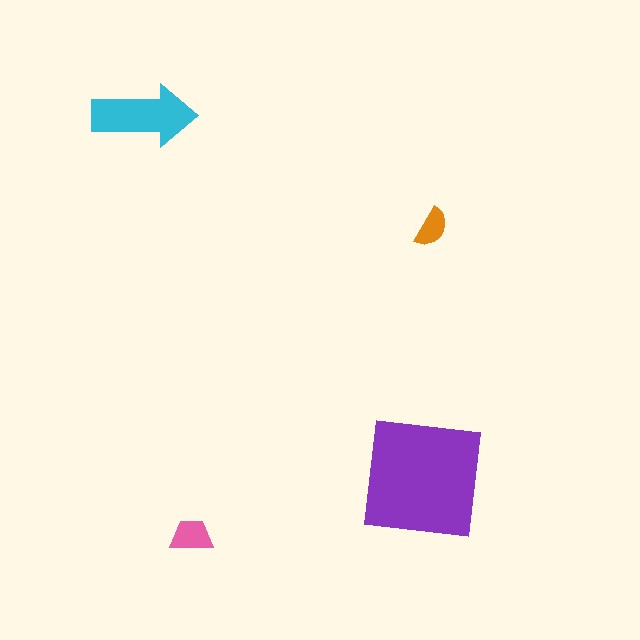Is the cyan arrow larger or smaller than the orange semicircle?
Larger.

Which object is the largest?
The purple square.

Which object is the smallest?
The orange semicircle.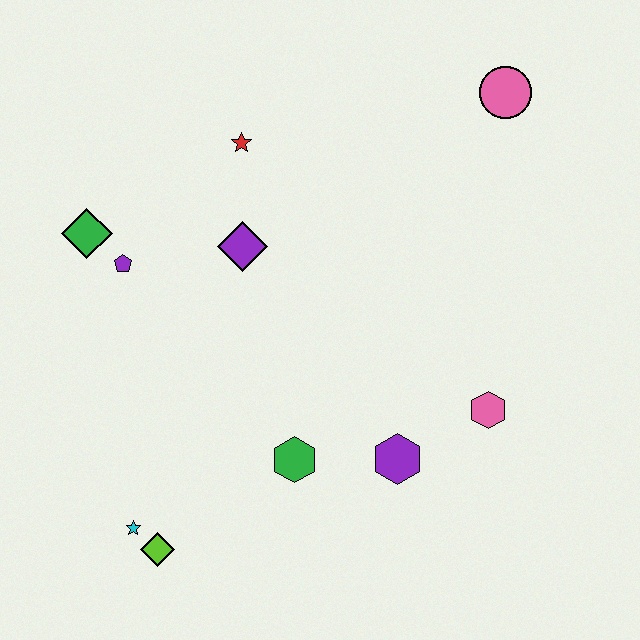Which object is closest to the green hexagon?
The purple hexagon is closest to the green hexagon.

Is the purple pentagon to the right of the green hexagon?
No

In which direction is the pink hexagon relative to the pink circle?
The pink hexagon is below the pink circle.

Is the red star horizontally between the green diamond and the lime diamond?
No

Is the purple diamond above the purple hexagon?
Yes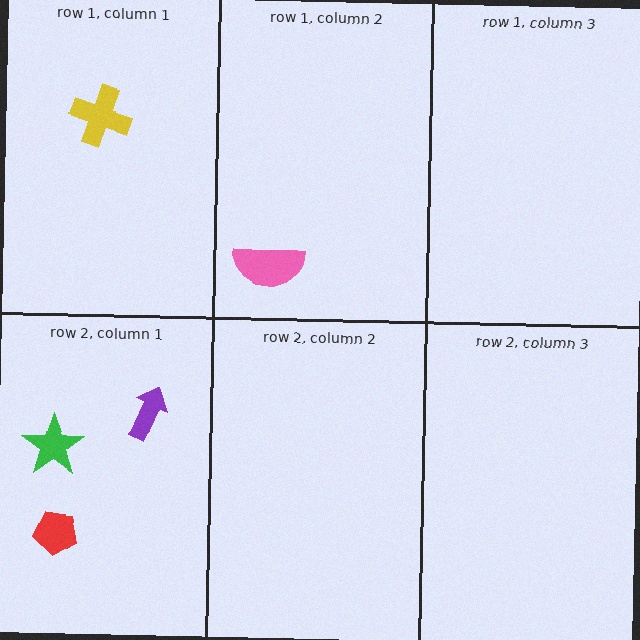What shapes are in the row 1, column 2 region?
The pink semicircle.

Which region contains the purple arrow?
The row 2, column 1 region.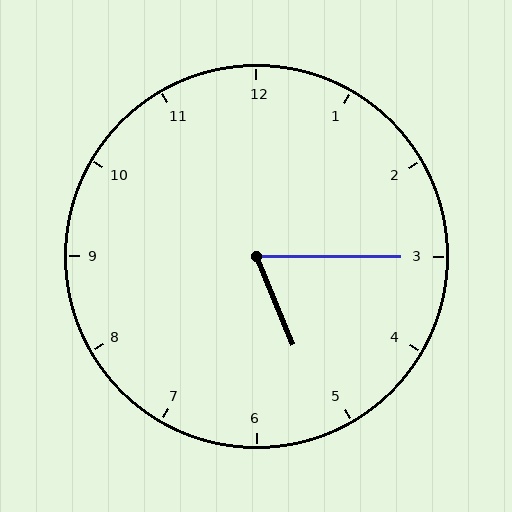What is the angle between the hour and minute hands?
Approximately 68 degrees.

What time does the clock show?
5:15.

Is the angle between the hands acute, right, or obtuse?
It is acute.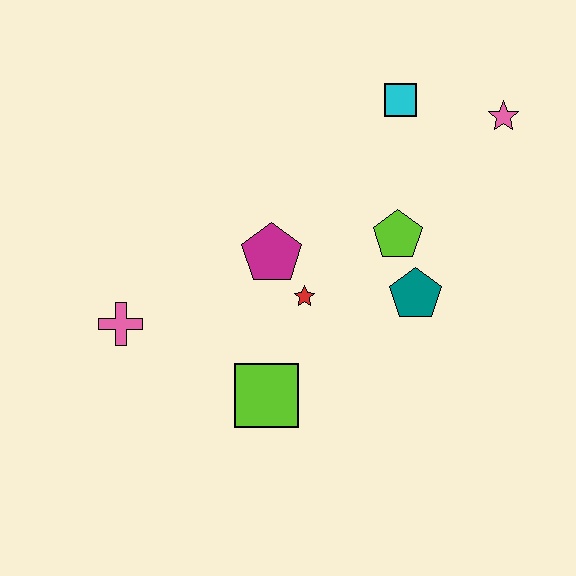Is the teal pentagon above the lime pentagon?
No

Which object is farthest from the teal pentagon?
The pink cross is farthest from the teal pentagon.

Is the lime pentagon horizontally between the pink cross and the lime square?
No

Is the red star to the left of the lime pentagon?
Yes